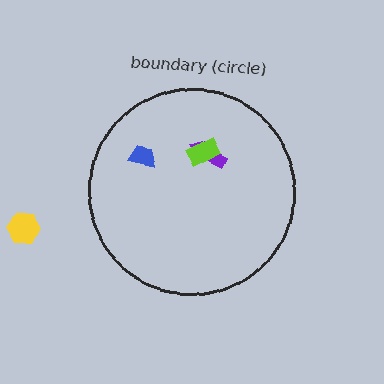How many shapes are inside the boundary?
3 inside, 1 outside.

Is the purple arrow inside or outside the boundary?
Inside.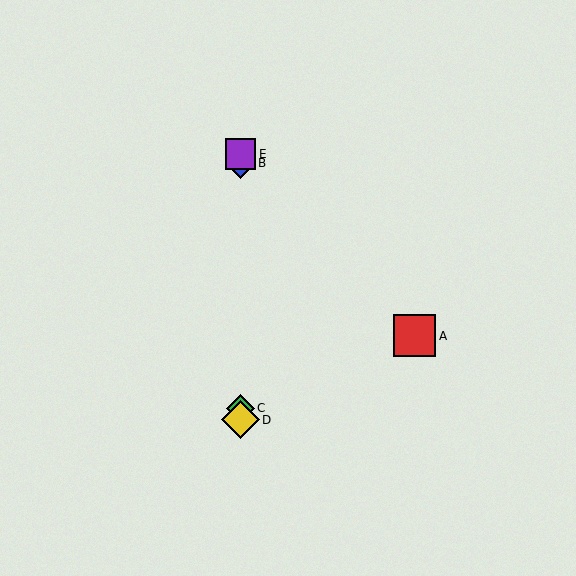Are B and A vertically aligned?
No, B is at x≈240 and A is at x≈415.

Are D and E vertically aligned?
Yes, both are at x≈240.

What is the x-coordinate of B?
Object B is at x≈240.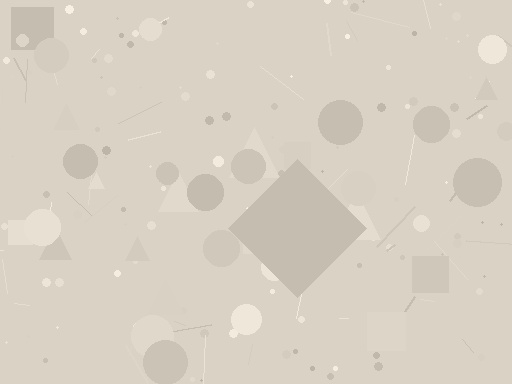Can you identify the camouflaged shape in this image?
The camouflaged shape is a diamond.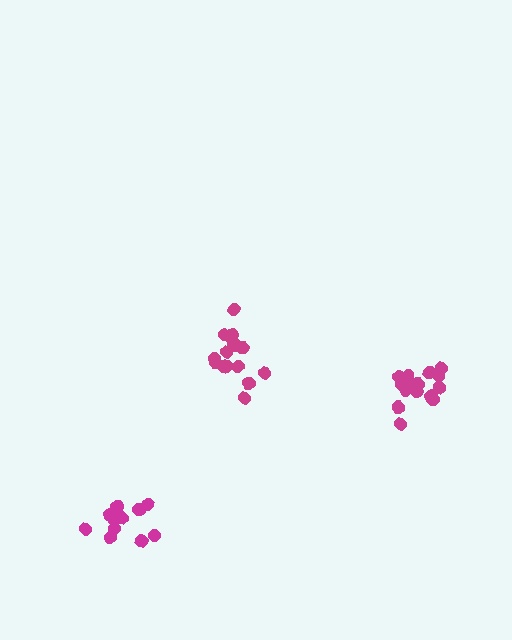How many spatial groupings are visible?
There are 3 spatial groupings.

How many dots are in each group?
Group 1: 15 dots, Group 2: 17 dots, Group 3: 14 dots (46 total).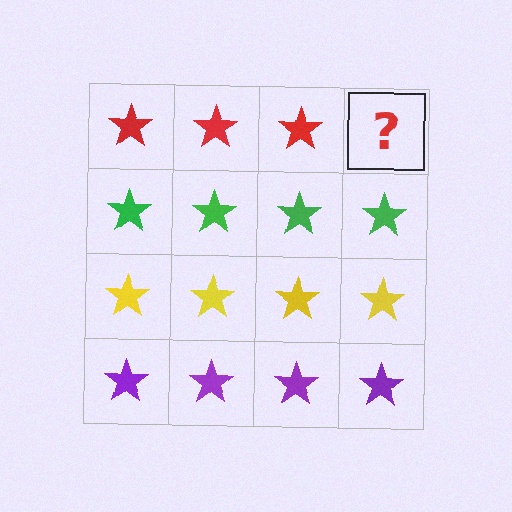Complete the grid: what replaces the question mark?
The question mark should be replaced with a red star.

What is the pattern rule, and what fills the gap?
The rule is that each row has a consistent color. The gap should be filled with a red star.